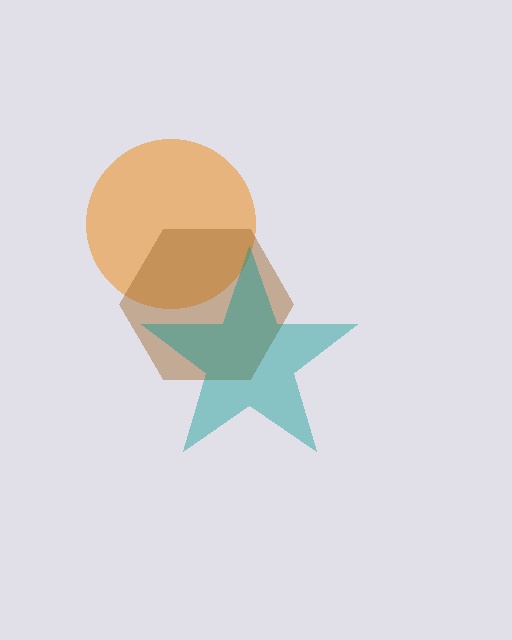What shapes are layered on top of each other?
The layered shapes are: an orange circle, a brown hexagon, a teal star.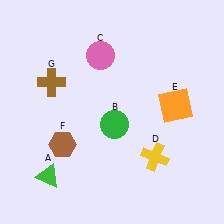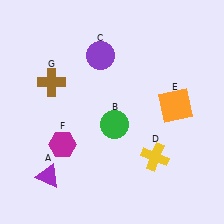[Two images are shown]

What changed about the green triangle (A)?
In Image 1, A is green. In Image 2, it changed to purple.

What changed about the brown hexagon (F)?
In Image 1, F is brown. In Image 2, it changed to magenta.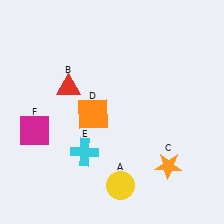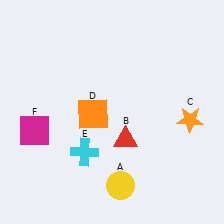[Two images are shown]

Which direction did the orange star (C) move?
The orange star (C) moved up.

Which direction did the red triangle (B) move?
The red triangle (B) moved right.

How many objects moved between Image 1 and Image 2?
2 objects moved between the two images.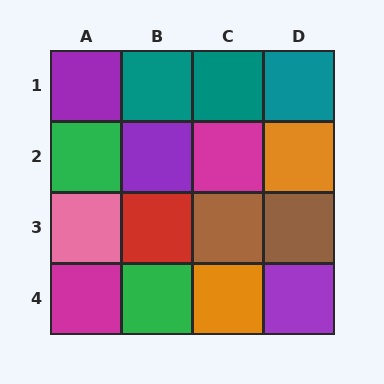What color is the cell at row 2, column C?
Magenta.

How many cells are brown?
2 cells are brown.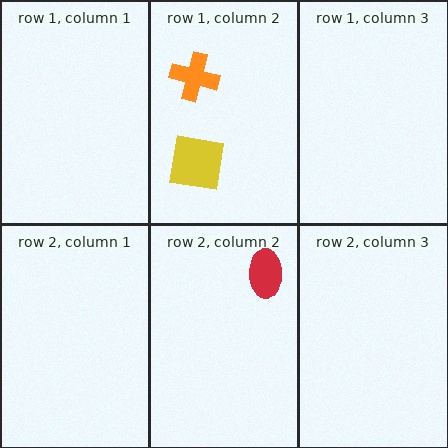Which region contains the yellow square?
The row 1, column 2 region.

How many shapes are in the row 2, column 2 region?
1.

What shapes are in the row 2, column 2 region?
The red ellipse.